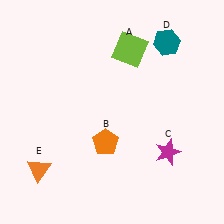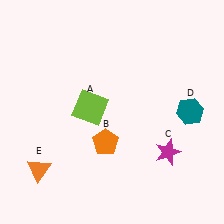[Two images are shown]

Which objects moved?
The objects that moved are: the lime square (A), the teal hexagon (D).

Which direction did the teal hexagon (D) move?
The teal hexagon (D) moved down.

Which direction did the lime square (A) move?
The lime square (A) moved down.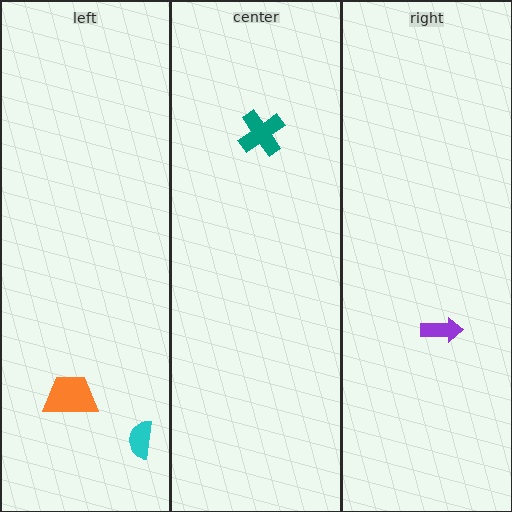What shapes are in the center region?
The teal cross.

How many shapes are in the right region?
1.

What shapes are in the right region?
The purple arrow.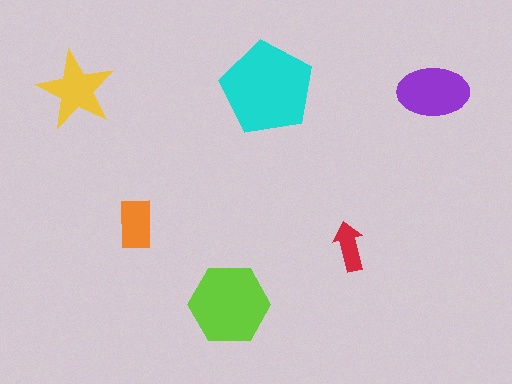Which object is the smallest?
The red arrow.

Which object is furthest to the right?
The purple ellipse is rightmost.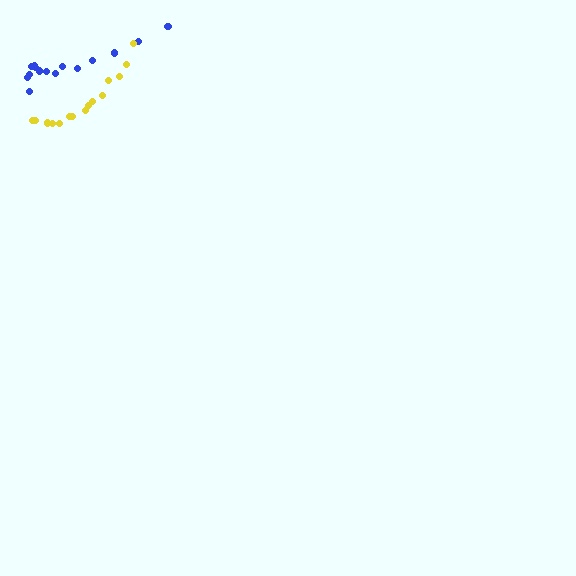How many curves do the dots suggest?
There are 2 distinct paths.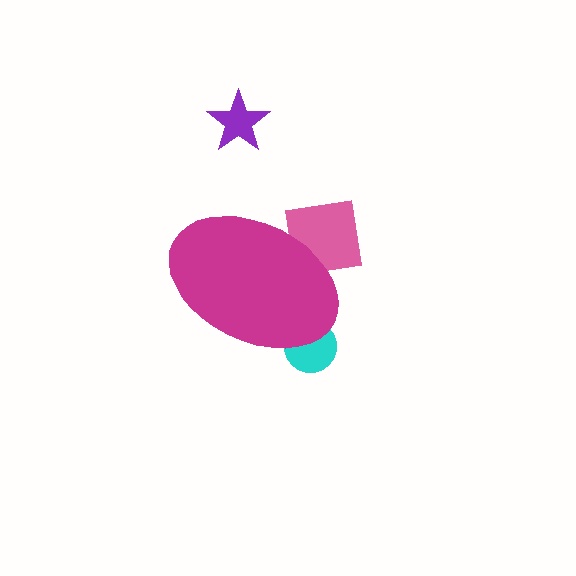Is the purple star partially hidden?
No, the purple star is fully visible.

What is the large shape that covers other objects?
A magenta ellipse.